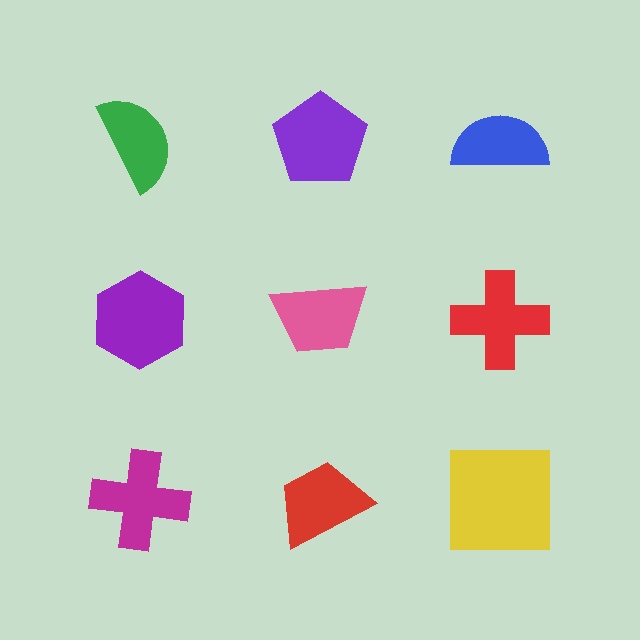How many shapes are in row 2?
3 shapes.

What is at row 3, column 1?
A magenta cross.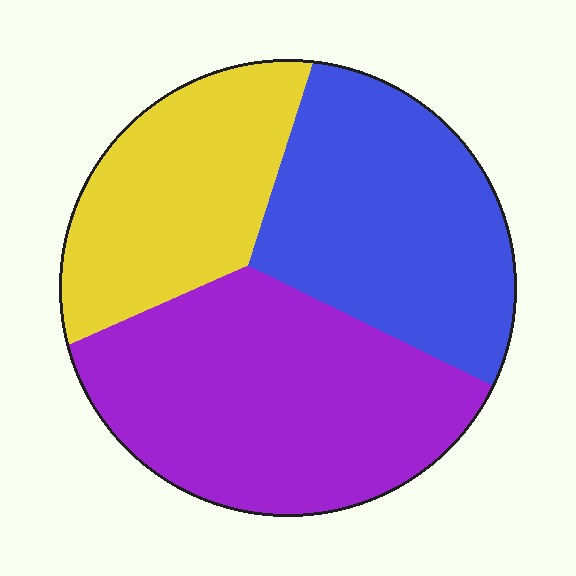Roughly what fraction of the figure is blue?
Blue takes up about one third (1/3) of the figure.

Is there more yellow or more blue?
Blue.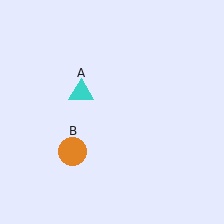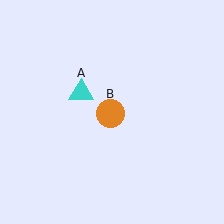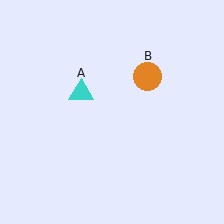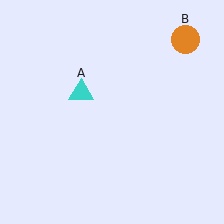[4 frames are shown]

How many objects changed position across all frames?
1 object changed position: orange circle (object B).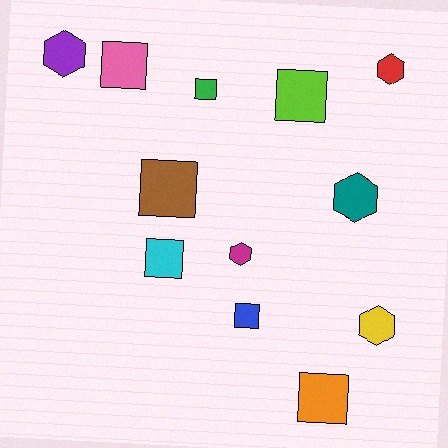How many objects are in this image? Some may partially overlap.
There are 12 objects.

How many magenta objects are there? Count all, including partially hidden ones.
There is 1 magenta object.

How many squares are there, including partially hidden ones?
There are 7 squares.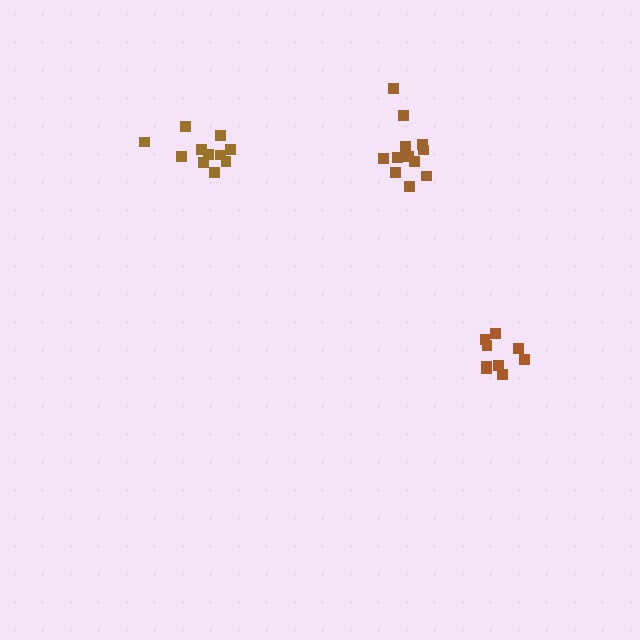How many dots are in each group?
Group 1: 12 dots, Group 2: 9 dots, Group 3: 11 dots (32 total).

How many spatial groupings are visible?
There are 3 spatial groupings.